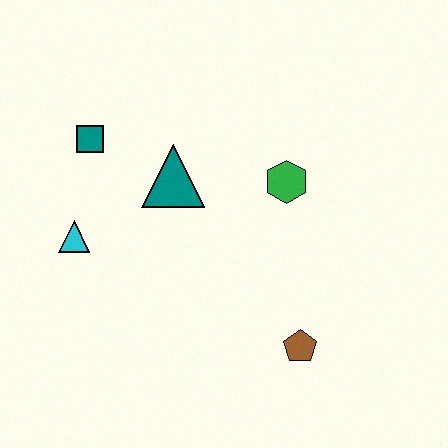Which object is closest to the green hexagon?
The teal triangle is closest to the green hexagon.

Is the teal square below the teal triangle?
No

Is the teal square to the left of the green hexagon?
Yes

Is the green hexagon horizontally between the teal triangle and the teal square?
No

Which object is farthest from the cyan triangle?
The brown pentagon is farthest from the cyan triangle.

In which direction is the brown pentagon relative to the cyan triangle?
The brown pentagon is to the right of the cyan triangle.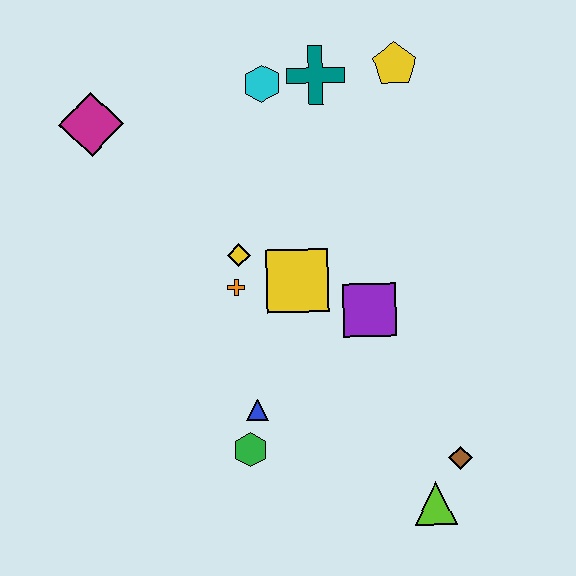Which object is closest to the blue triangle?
The green hexagon is closest to the blue triangle.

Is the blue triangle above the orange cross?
No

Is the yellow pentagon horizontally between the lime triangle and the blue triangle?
Yes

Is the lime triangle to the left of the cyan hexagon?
No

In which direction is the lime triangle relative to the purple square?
The lime triangle is below the purple square.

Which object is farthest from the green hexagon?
The yellow pentagon is farthest from the green hexagon.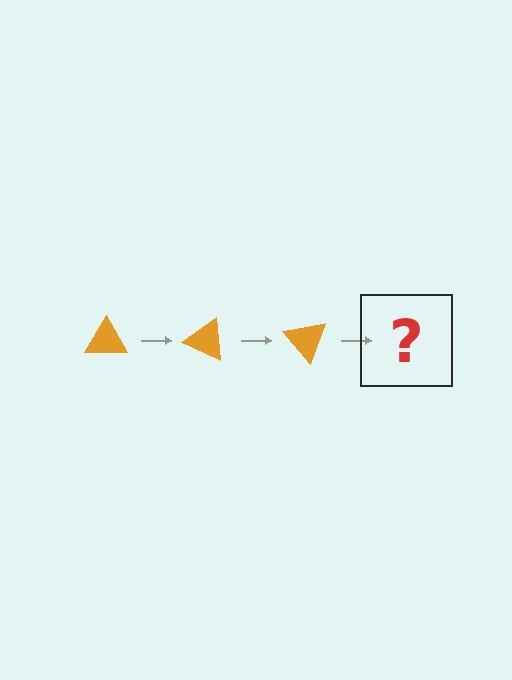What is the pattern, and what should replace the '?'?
The pattern is that the triangle rotates 25 degrees each step. The '?' should be an orange triangle rotated 75 degrees.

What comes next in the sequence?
The next element should be an orange triangle rotated 75 degrees.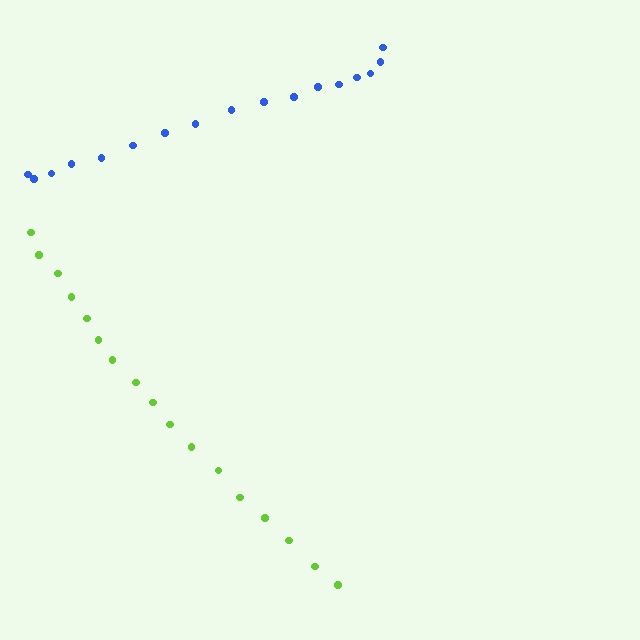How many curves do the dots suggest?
There are 2 distinct paths.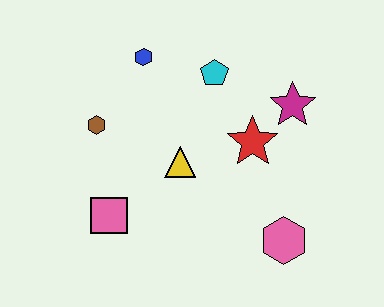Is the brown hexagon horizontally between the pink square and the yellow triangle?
No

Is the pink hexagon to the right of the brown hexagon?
Yes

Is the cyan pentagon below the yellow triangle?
No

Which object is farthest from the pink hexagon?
The blue hexagon is farthest from the pink hexagon.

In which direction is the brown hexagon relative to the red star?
The brown hexagon is to the left of the red star.